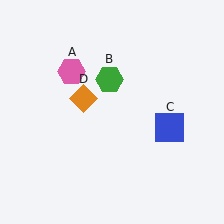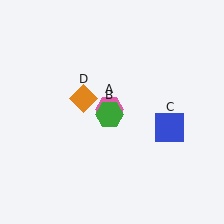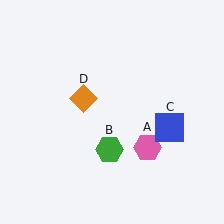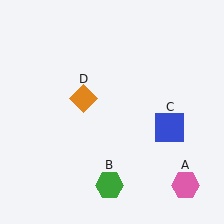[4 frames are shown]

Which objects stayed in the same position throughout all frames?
Blue square (object C) and orange diamond (object D) remained stationary.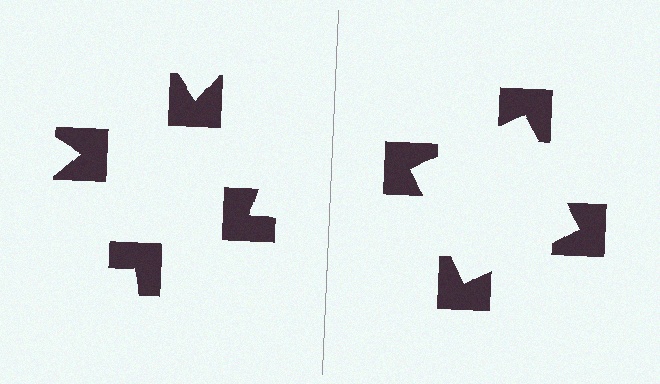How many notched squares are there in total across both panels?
8 — 4 on each side.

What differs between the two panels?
The notched squares are positioned identically on both sides; only the wedge orientations differ. On the right they align to a square; on the left they are misaligned.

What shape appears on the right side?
An illusory square.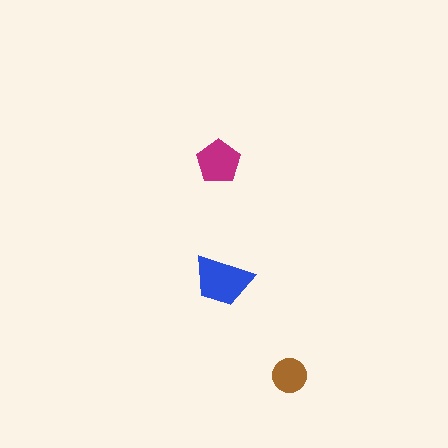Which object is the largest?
The blue trapezoid.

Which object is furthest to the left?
The magenta pentagon is leftmost.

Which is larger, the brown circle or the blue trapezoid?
The blue trapezoid.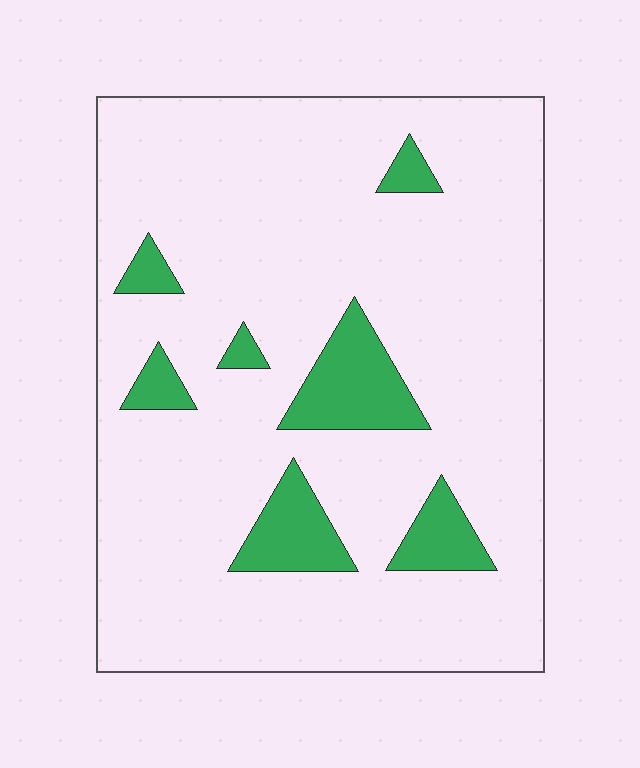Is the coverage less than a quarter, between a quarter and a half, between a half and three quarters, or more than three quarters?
Less than a quarter.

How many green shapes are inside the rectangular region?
7.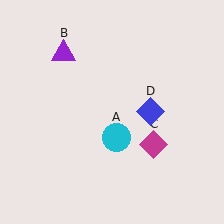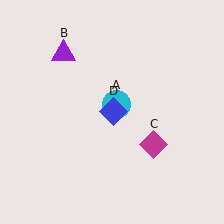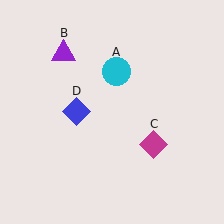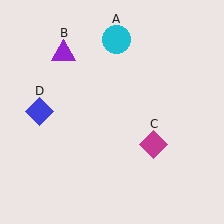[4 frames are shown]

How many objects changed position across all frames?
2 objects changed position: cyan circle (object A), blue diamond (object D).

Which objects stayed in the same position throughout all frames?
Purple triangle (object B) and magenta diamond (object C) remained stationary.